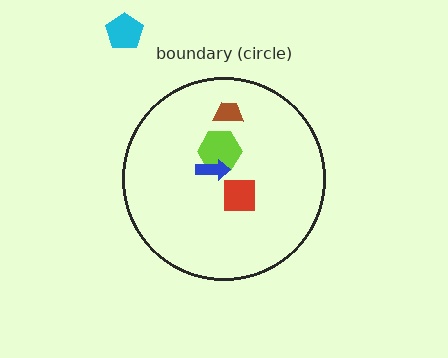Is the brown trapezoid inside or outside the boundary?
Inside.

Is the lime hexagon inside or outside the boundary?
Inside.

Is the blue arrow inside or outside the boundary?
Inside.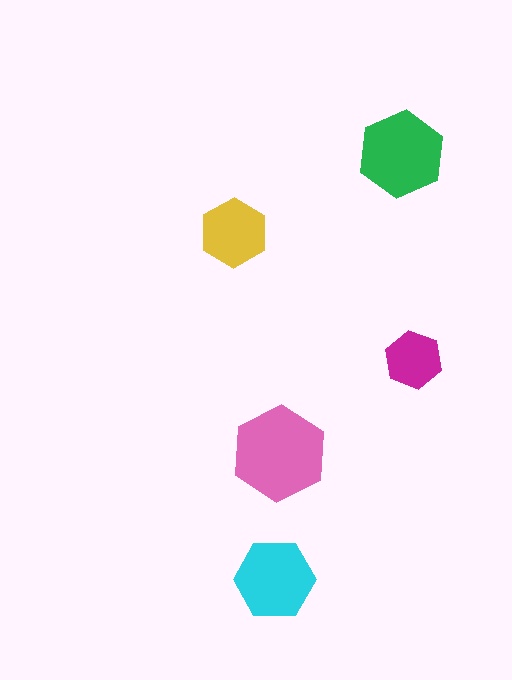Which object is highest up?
The green hexagon is topmost.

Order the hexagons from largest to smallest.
the pink one, the green one, the cyan one, the yellow one, the magenta one.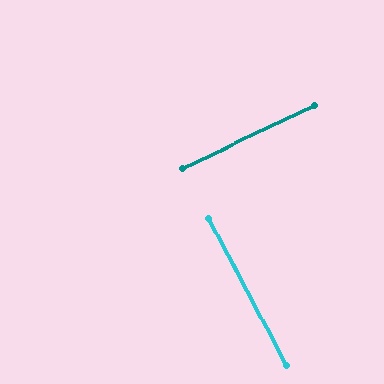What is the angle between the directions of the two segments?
Approximately 88 degrees.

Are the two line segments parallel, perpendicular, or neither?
Perpendicular — they meet at approximately 88°.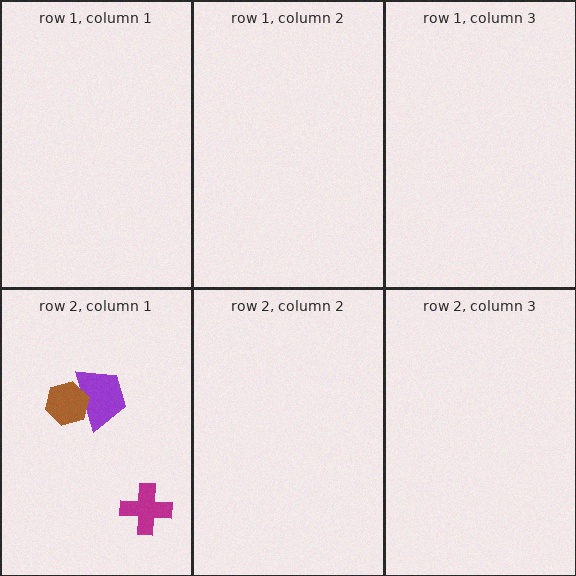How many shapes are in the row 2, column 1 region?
3.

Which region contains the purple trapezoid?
The row 2, column 1 region.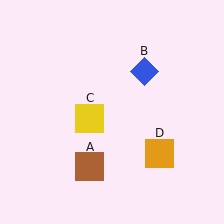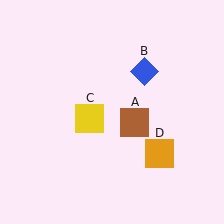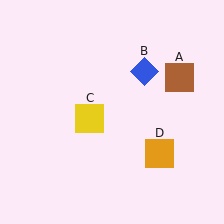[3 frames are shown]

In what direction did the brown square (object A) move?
The brown square (object A) moved up and to the right.